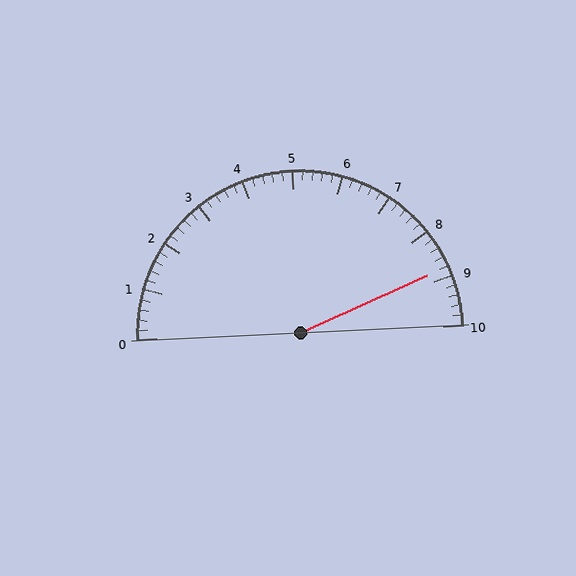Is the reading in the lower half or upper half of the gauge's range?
The reading is in the upper half of the range (0 to 10).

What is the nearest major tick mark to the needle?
The nearest major tick mark is 9.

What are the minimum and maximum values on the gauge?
The gauge ranges from 0 to 10.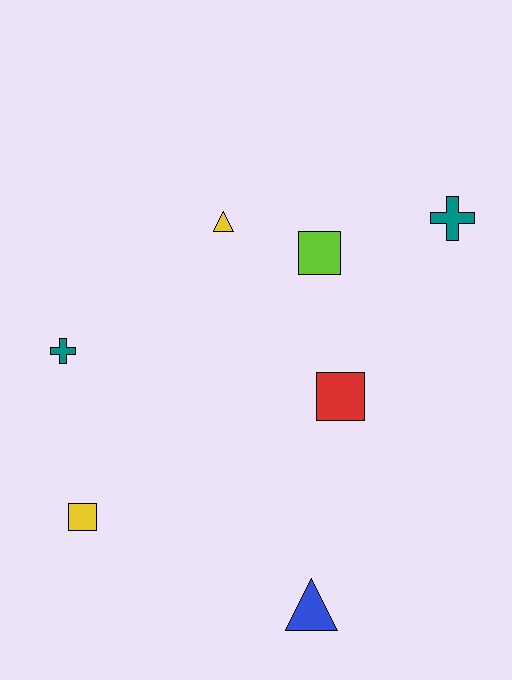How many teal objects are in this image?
There are 2 teal objects.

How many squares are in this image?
There are 3 squares.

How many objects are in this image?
There are 7 objects.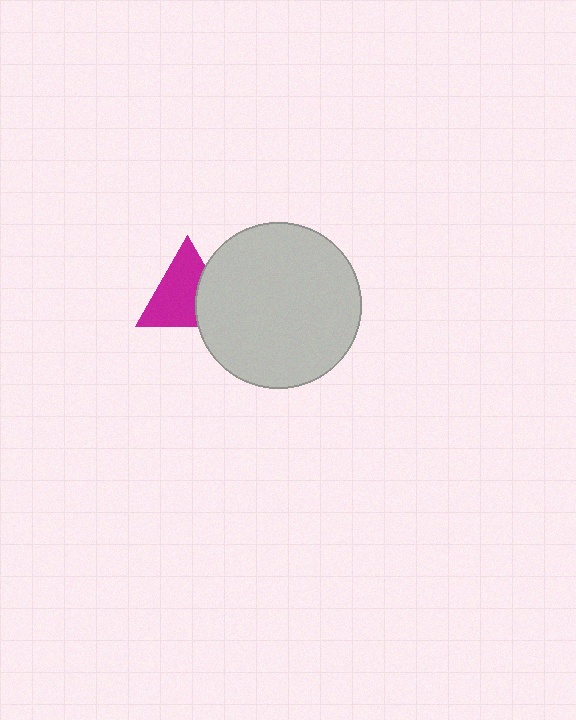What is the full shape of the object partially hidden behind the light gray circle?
The partially hidden object is a magenta triangle.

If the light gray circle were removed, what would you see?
You would see the complete magenta triangle.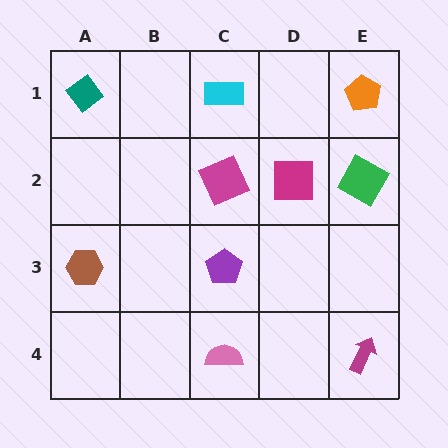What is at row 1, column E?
An orange pentagon.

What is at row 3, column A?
A brown hexagon.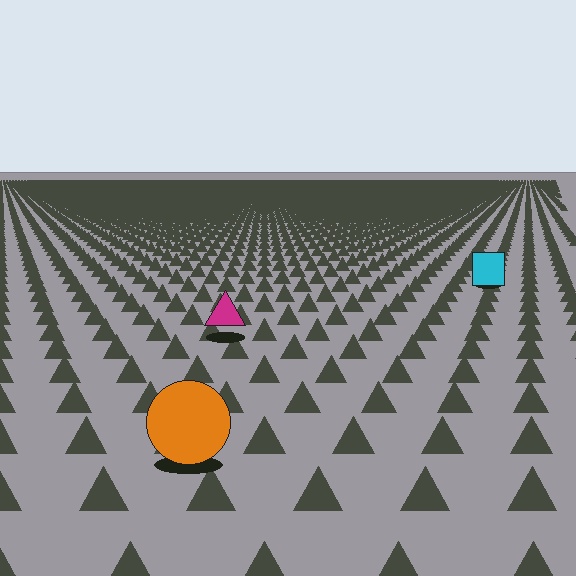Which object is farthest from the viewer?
The cyan square is farthest from the viewer. It appears smaller and the ground texture around it is denser.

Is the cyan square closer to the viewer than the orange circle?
No. The orange circle is closer — you can tell from the texture gradient: the ground texture is coarser near it.